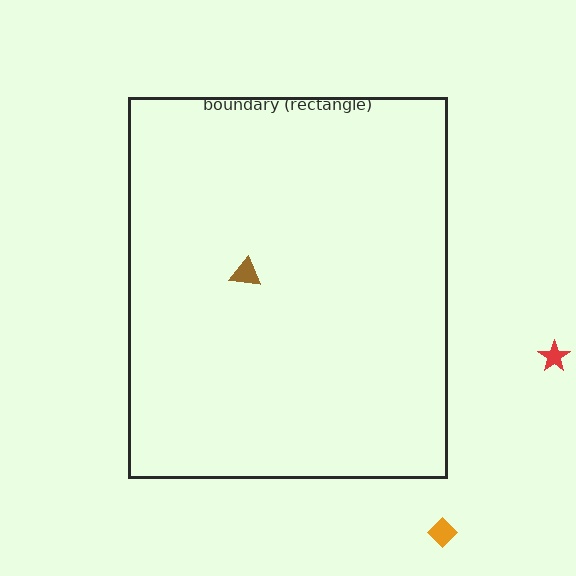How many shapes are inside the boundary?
1 inside, 2 outside.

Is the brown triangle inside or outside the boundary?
Inside.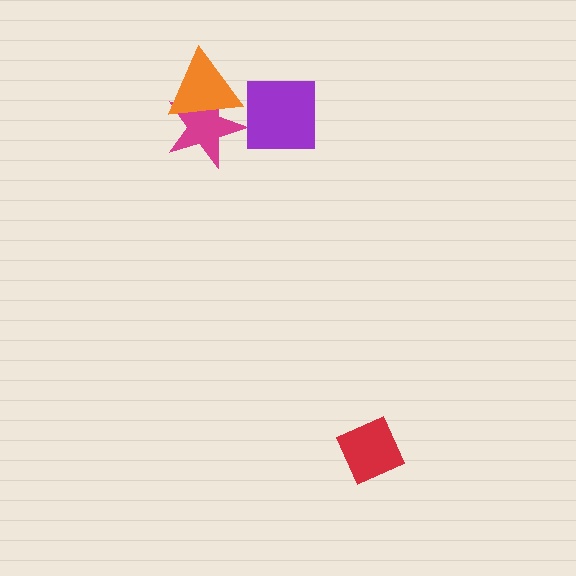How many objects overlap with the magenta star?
1 object overlaps with the magenta star.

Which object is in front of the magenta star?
The orange triangle is in front of the magenta star.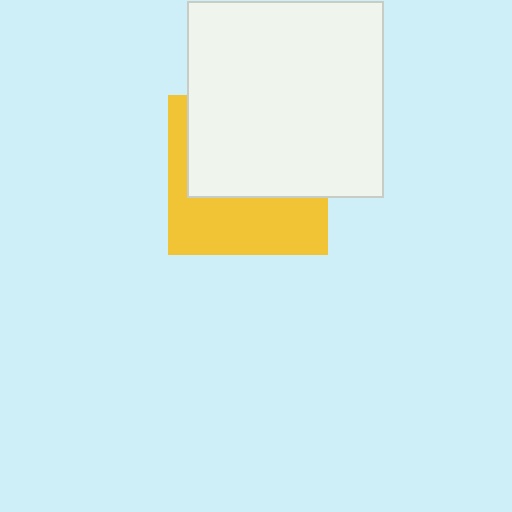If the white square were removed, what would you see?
You would see the complete yellow square.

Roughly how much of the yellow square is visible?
A small part of it is visible (roughly 44%).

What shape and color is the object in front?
The object in front is a white square.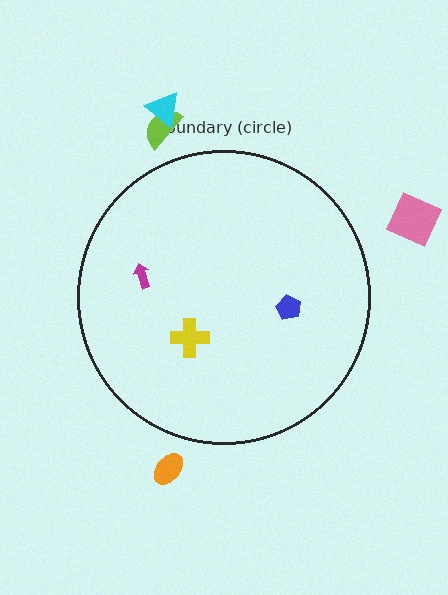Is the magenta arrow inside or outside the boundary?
Inside.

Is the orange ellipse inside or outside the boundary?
Outside.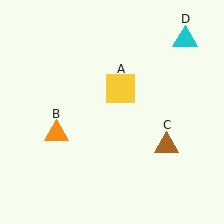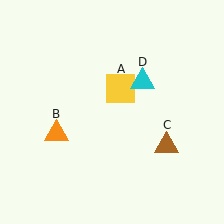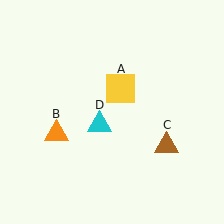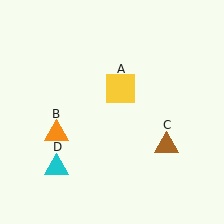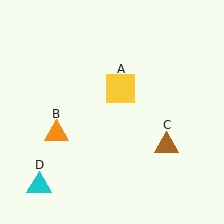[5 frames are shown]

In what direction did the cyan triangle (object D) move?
The cyan triangle (object D) moved down and to the left.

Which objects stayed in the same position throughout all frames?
Yellow square (object A) and orange triangle (object B) and brown triangle (object C) remained stationary.